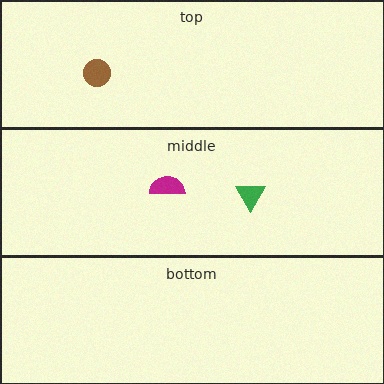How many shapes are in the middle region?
2.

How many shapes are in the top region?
1.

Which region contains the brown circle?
The top region.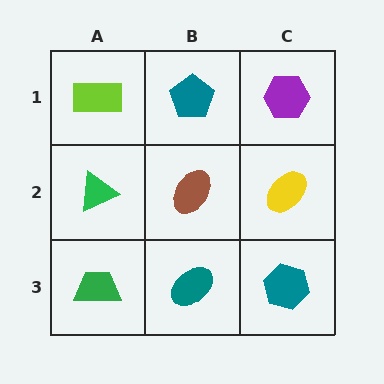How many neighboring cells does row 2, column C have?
3.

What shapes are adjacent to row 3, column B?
A brown ellipse (row 2, column B), a green trapezoid (row 3, column A), a teal hexagon (row 3, column C).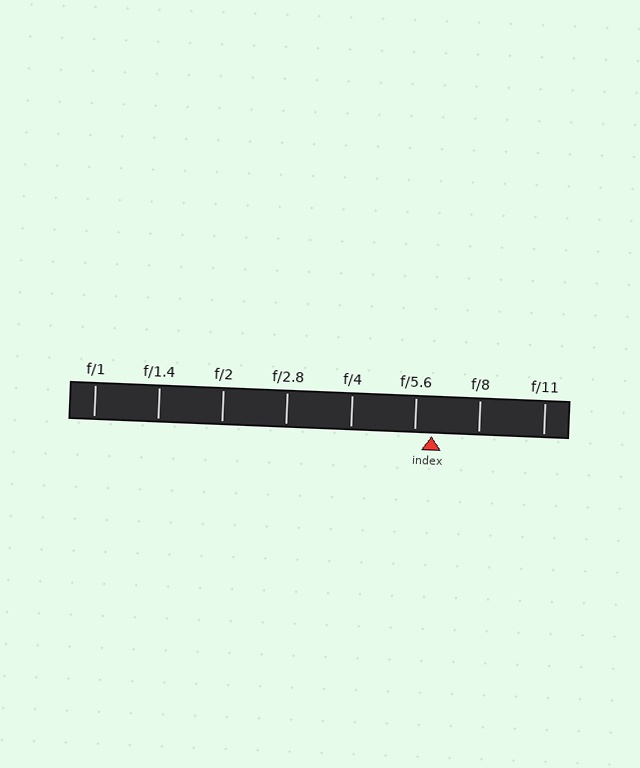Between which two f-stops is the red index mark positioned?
The index mark is between f/5.6 and f/8.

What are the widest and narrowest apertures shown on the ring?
The widest aperture shown is f/1 and the narrowest is f/11.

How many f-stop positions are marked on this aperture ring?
There are 8 f-stop positions marked.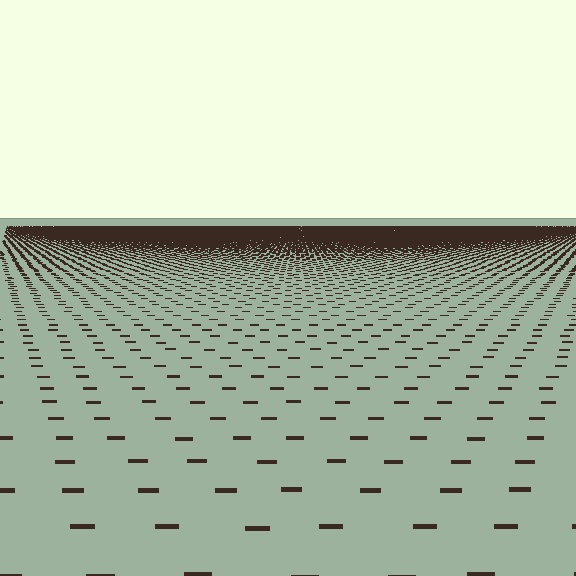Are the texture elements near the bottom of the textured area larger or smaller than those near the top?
Larger. Near the bottom, elements are closer to the viewer and appear at a bigger on-screen size.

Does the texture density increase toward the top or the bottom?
Density increases toward the top.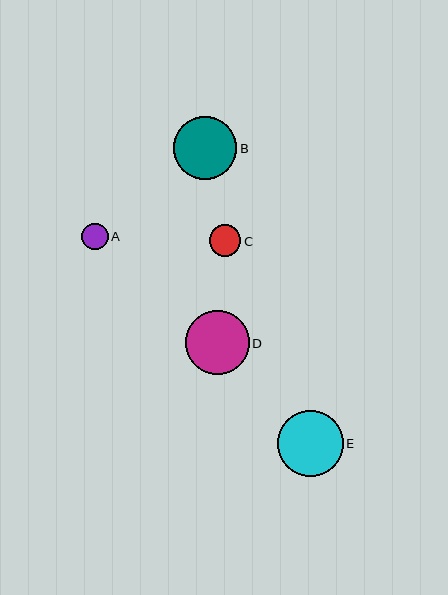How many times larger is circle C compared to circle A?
Circle C is approximately 1.2 times the size of circle A.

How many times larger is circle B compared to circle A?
Circle B is approximately 2.4 times the size of circle A.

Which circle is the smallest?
Circle A is the smallest with a size of approximately 26 pixels.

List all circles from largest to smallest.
From largest to smallest: E, D, B, C, A.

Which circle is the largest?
Circle E is the largest with a size of approximately 65 pixels.